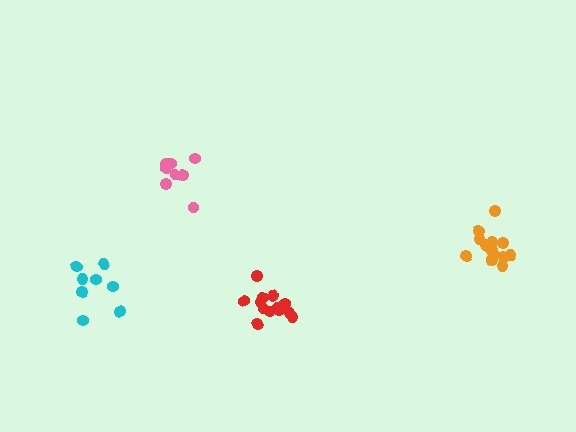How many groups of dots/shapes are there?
There are 4 groups.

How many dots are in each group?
Group 1: 13 dots, Group 2: 14 dots, Group 3: 9 dots, Group 4: 8 dots (44 total).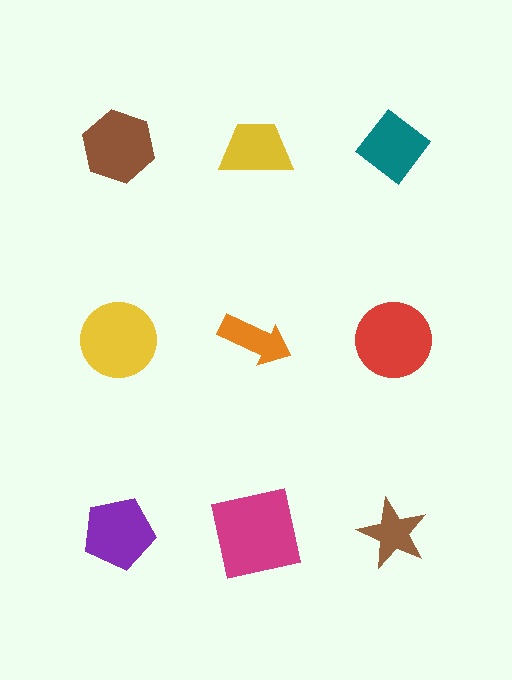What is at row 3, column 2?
A magenta square.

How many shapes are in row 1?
3 shapes.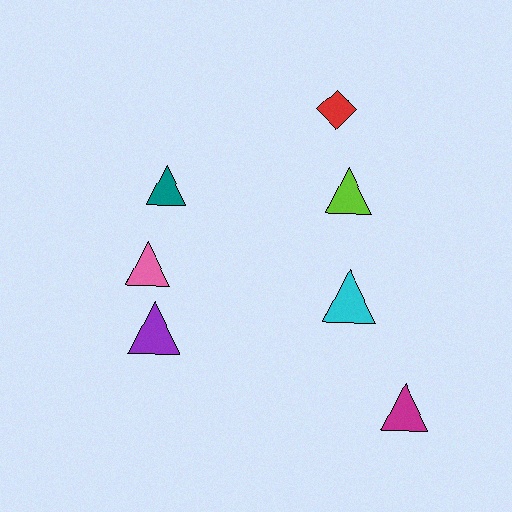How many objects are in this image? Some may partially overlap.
There are 7 objects.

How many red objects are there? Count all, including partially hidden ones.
There is 1 red object.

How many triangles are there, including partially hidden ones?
There are 6 triangles.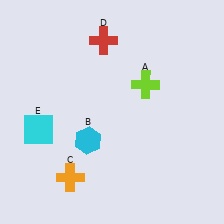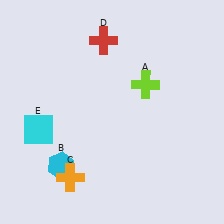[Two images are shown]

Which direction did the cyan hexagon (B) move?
The cyan hexagon (B) moved left.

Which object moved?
The cyan hexagon (B) moved left.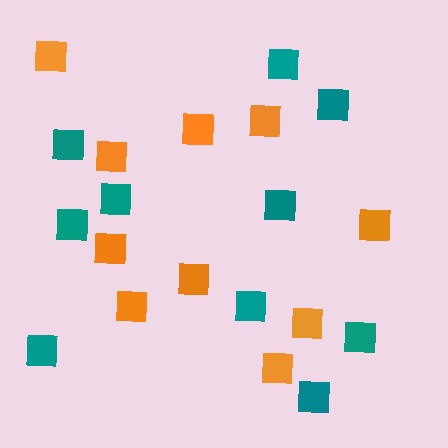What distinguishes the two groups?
There are 2 groups: one group of orange squares (10) and one group of teal squares (10).